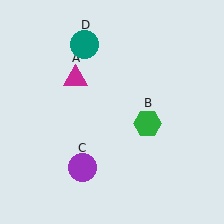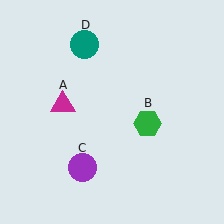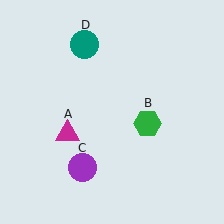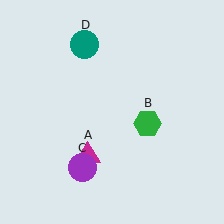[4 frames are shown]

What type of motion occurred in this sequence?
The magenta triangle (object A) rotated counterclockwise around the center of the scene.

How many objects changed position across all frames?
1 object changed position: magenta triangle (object A).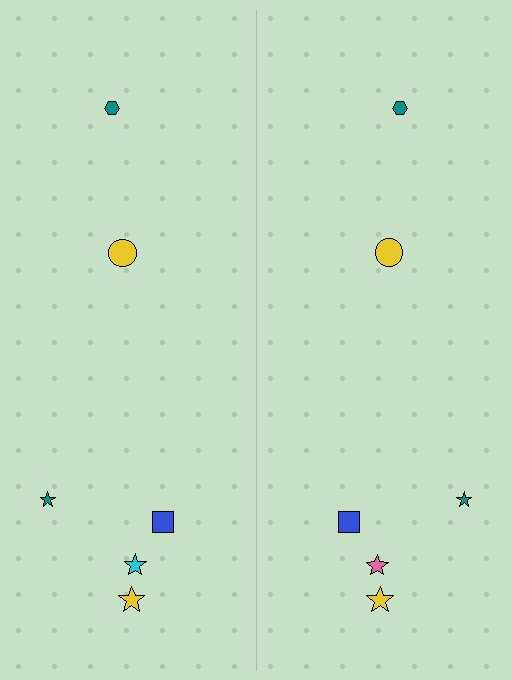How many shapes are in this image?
There are 12 shapes in this image.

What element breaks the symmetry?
The pink star on the right side breaks the symmetry — its mirror counterpart is cyan.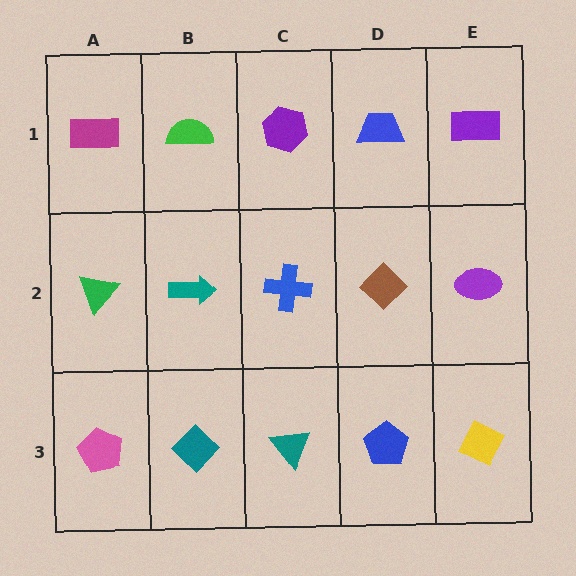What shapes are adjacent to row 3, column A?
A green triangle (row 2, column A), a teal diamond (row 3, column B).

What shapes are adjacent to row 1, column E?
A purple ellipse (row 2, column E), a blue trapezoid (row 1, column D).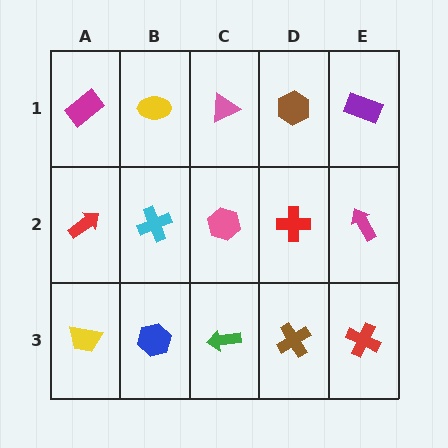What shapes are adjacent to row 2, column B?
A yellow ellipse (row 1, column B), a blue hexagon (row 3, column B), a red arrow (row 2, column A), a pink hexagon (row 2, column C).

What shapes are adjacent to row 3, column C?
A pink hexagon (row 2, column C), a blue hexagon (row 3, column B), a brown cross (row 3, column D).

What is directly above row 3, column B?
A cyan cross.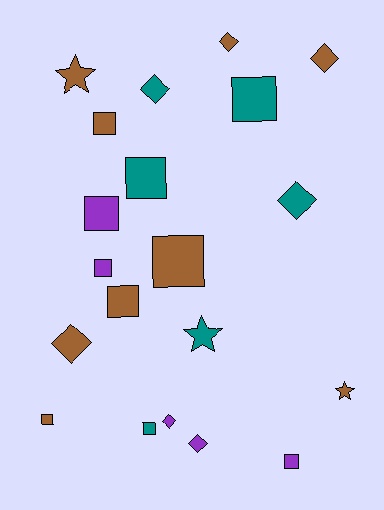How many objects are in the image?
There are 20 objects.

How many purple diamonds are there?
There are 2 purple diamonds.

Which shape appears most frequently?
Square, with 10 objects.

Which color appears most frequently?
Brown, with 9 objects.